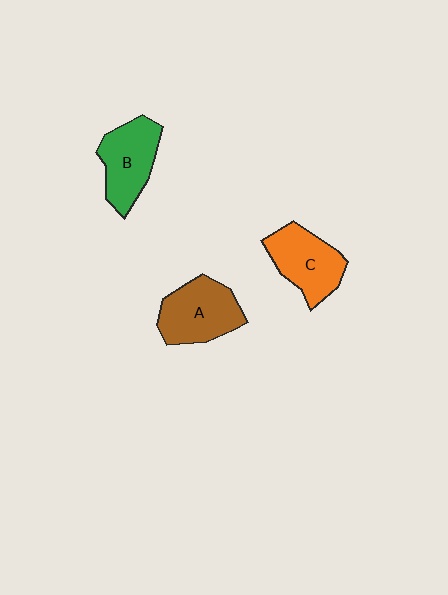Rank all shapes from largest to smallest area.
From largest to smallest: A (brown), C (orange), B (green).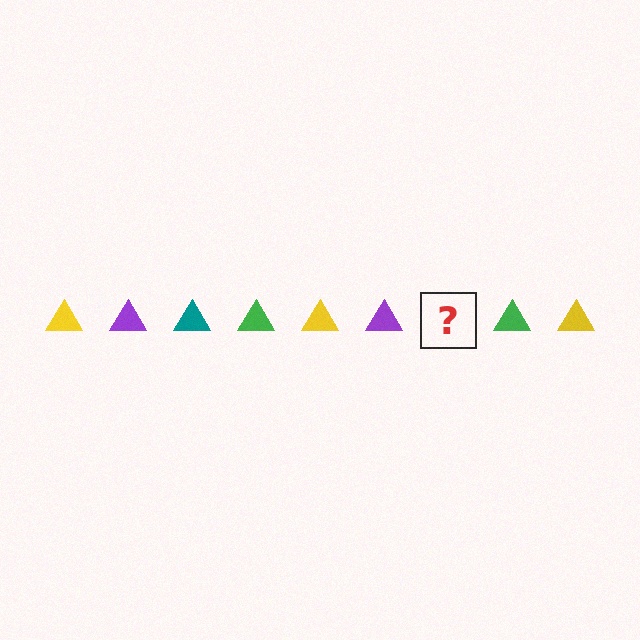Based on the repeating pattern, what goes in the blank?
The blank should be a teal triangle.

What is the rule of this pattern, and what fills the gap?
The rule is that the pattern cycles through yellow, purple, teal, green triangles. The gap should be filled with a teal triangle.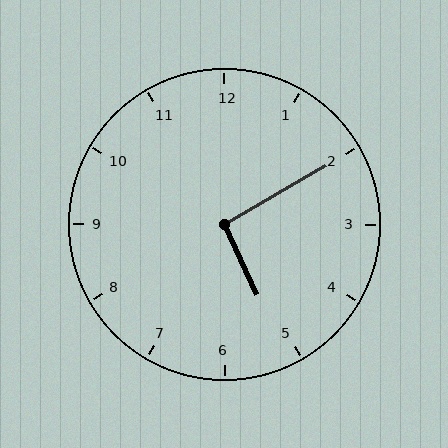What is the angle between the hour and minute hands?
Approximately 95 degrees.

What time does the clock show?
5:10.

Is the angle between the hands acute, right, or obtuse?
It is right.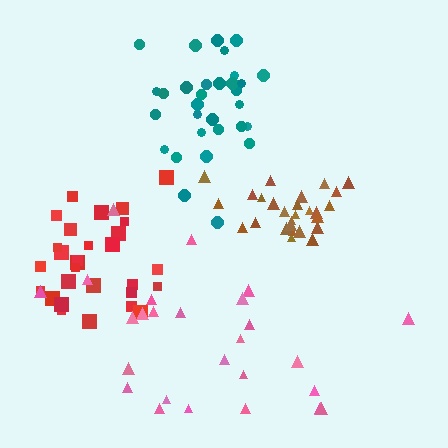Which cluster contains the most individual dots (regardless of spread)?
Teal (31).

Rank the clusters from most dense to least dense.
brown, teal, red, pink.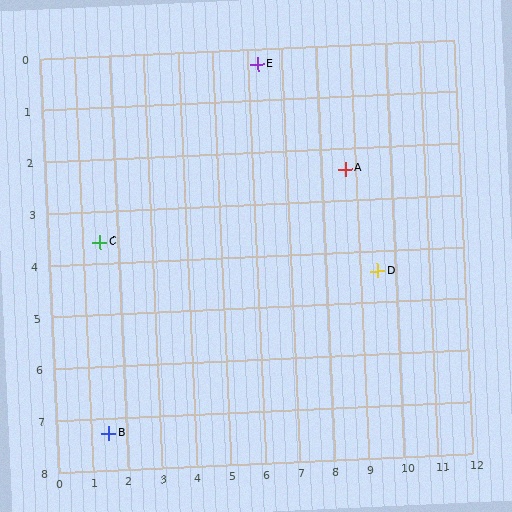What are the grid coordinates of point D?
Point D is at approximately (9.5, 4.4).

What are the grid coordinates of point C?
Point C is at approximately (1.5, 3.6).